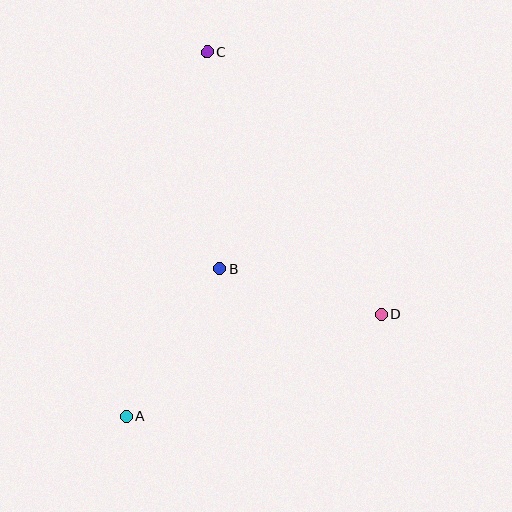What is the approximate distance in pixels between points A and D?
The distance between A and D is approximately 275 pixels.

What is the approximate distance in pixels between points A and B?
The distance between A and B is approximately 175 pixels.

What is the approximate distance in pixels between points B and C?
The distance between B and C is approximately 217 pixels.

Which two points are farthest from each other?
Points A and C are farthest from each other.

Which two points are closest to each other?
Points B and D are closest to each other.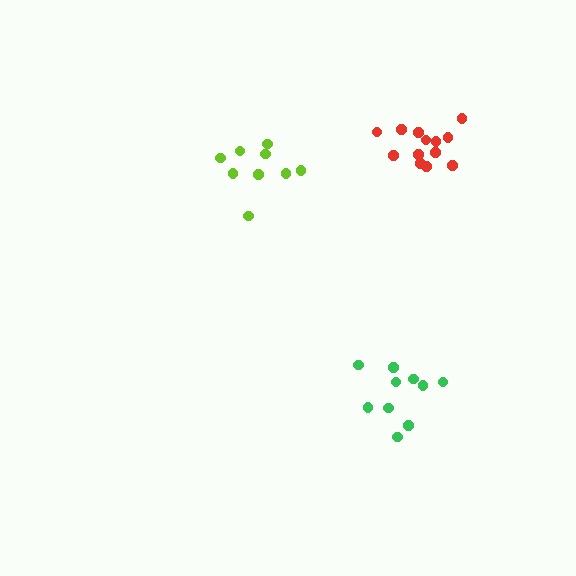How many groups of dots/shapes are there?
There are 3 groups.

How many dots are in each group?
Group 1: 9 dots, Group 2: 10 dots, Group 3: 13 dots (32 total).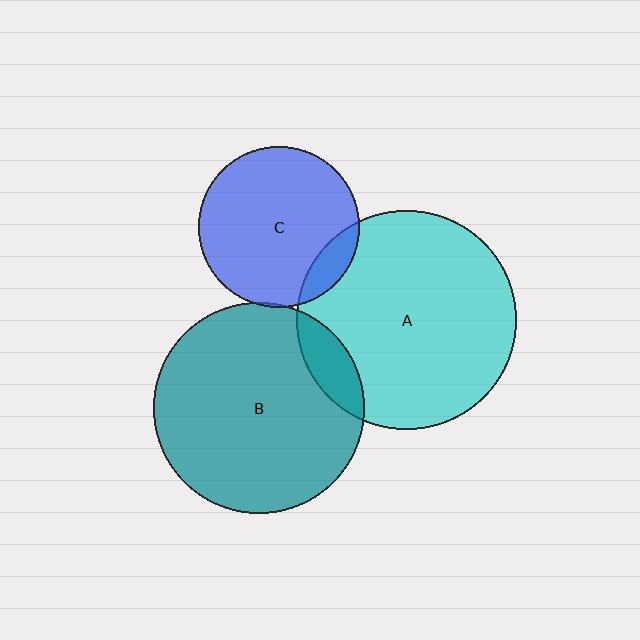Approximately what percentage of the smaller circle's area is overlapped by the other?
Approximately 10%.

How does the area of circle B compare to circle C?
Approximately 1.7 times.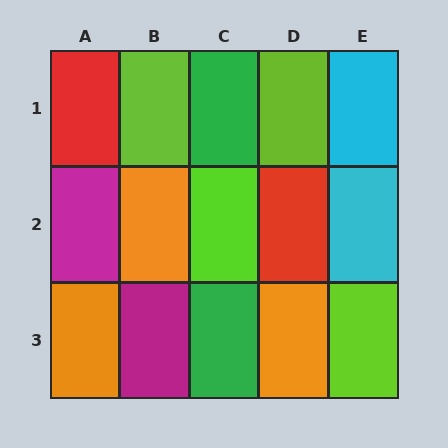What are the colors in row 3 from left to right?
Orange, magenta, green, orange, lime.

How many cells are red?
2 cells are red.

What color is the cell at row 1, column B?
Lime.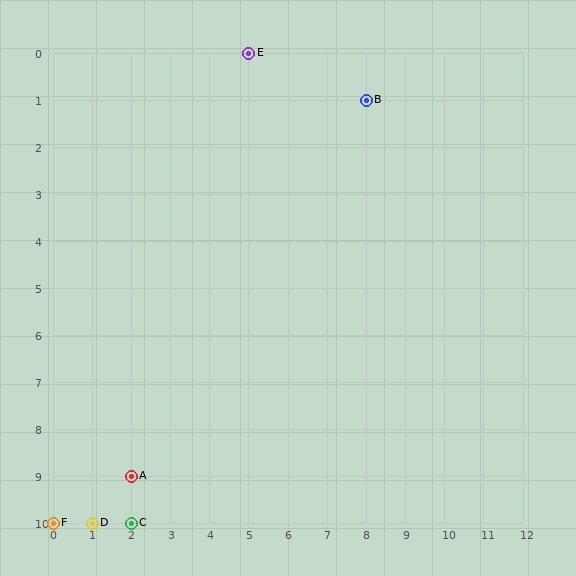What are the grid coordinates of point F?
Point F is at grid coordinates (0, 10).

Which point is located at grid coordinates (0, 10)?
Point F is at (0, 10).